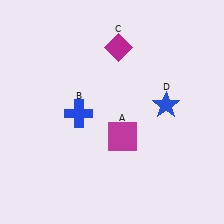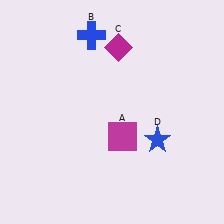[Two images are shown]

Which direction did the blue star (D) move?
The blue star (D) moved down.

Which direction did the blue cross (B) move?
The blue cross (B) moved up.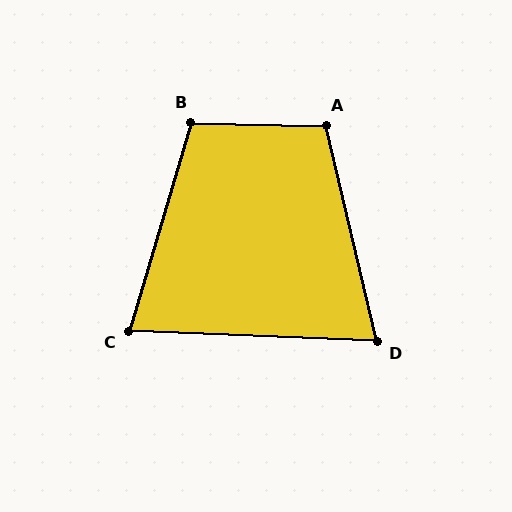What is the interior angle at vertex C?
Approximately 76 degrees (acute).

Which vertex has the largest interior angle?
B, at approximately 105 degrees.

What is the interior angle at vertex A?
Approximately 104 degrees (obtuse).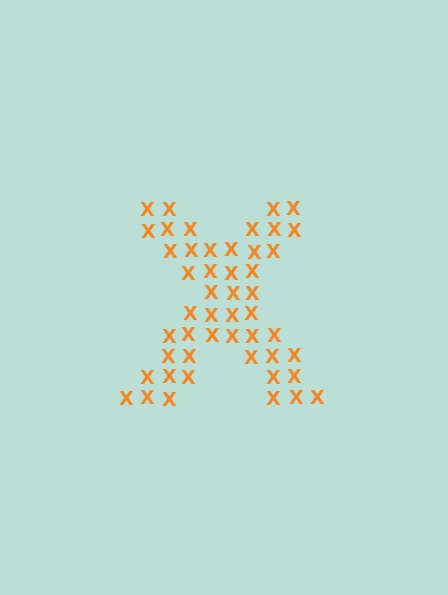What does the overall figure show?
The overall figure shows the letter X.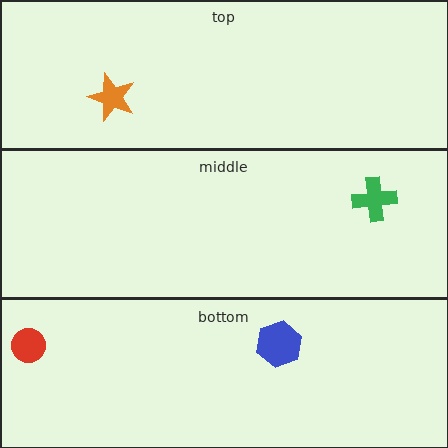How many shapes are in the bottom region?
2.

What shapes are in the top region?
The orange star.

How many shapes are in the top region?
1.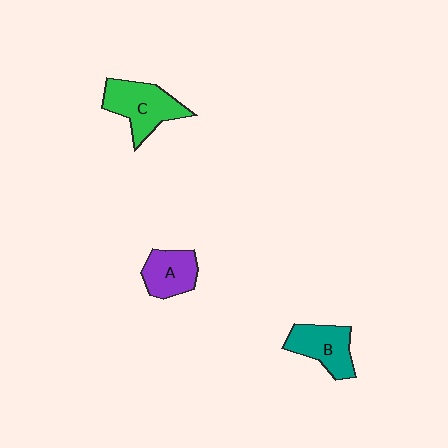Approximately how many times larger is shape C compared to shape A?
Approximately 1.4 times.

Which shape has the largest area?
Shape C (green).